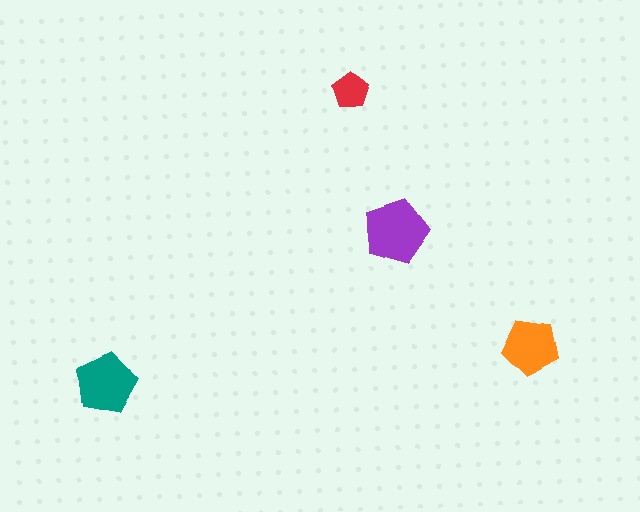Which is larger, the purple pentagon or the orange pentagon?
The purple one.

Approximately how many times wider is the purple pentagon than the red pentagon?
About 2 times wider.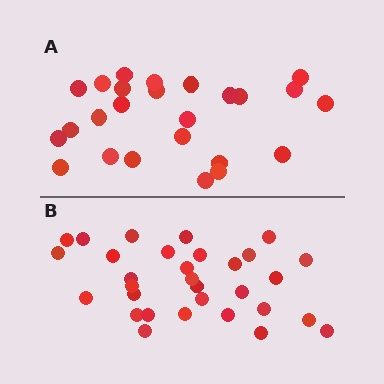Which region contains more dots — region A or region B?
Region B (the bottom region) has more dots.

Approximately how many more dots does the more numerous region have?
Region B has about 6 more dots than region A.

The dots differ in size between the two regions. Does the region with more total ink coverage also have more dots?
No. Region A has more total ink coverage because its dots are larger, but region B actually contains more individual dots. Total area can be misleading — the number of items is what matters here.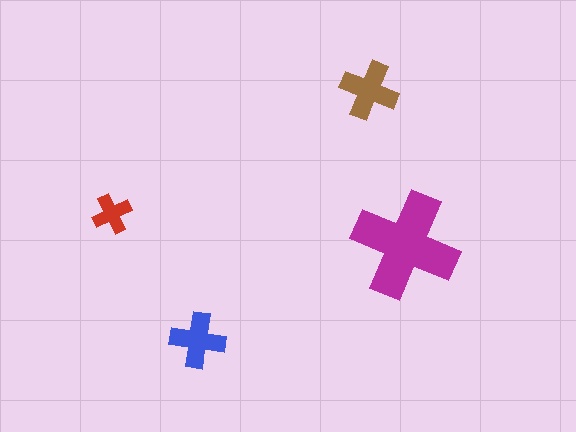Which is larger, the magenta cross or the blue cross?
The magenta one.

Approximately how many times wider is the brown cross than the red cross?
About 1.5 times wider.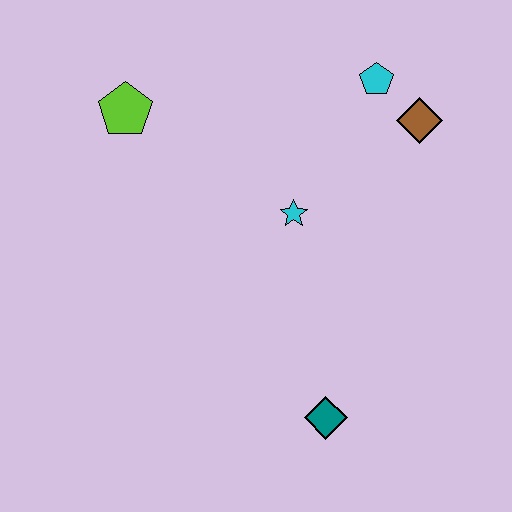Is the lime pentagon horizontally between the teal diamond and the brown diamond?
No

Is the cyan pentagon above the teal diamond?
Yes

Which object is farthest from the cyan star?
The teal diamond is farthest from the cyan star.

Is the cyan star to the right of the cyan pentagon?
No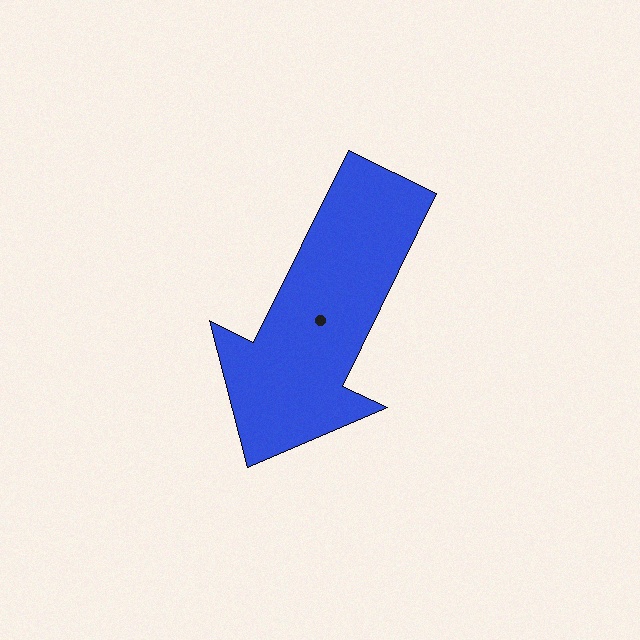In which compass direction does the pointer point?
Southwest.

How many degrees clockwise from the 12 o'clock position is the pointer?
Approximately 206 degrees.